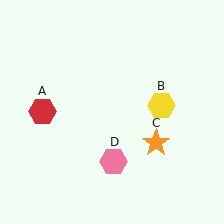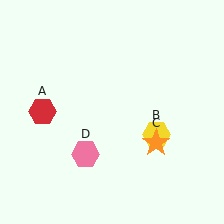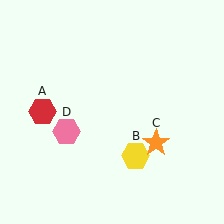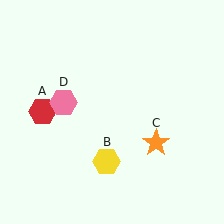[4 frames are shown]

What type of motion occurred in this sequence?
The yellow hexagon (object B), pink hexagon (object D) rotated clockwise around the center of the scene.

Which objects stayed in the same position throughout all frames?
Red hexagon (object A) and orange star (object C) remained stationary.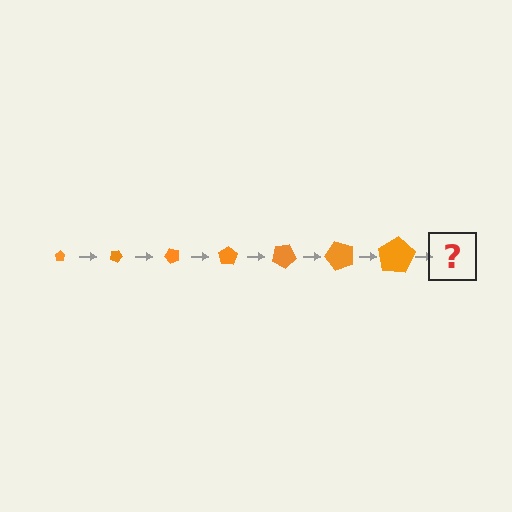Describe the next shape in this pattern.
It should be a pentagon, larger than the previous one and rotated 175 degrees from the start.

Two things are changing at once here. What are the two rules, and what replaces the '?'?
The two rules are that the pentagon grows larger each step and it rotates 25 degrees each step. The '?' should be a pentagon, larger than the previous one and rotated 175 degrees from the start.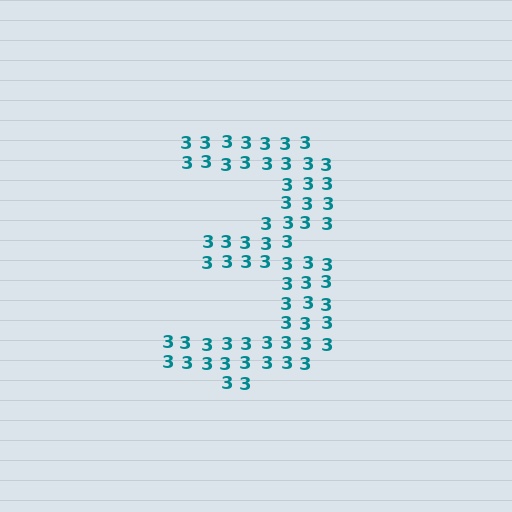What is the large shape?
The large shape is the digit 3.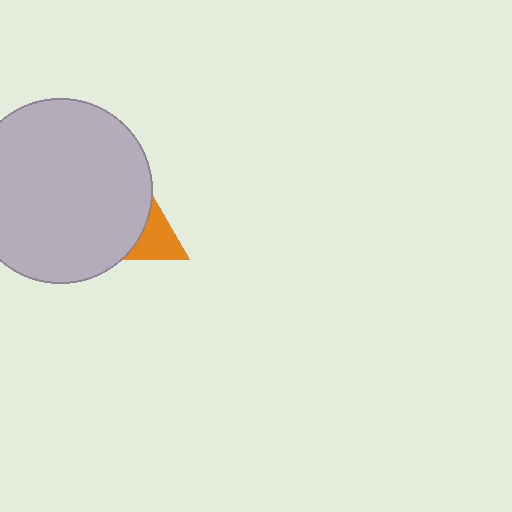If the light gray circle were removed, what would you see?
You would see the complete orange triangle.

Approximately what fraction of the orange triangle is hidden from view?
Roughly 55% of the orange triangle is hidden behind the light gray circle.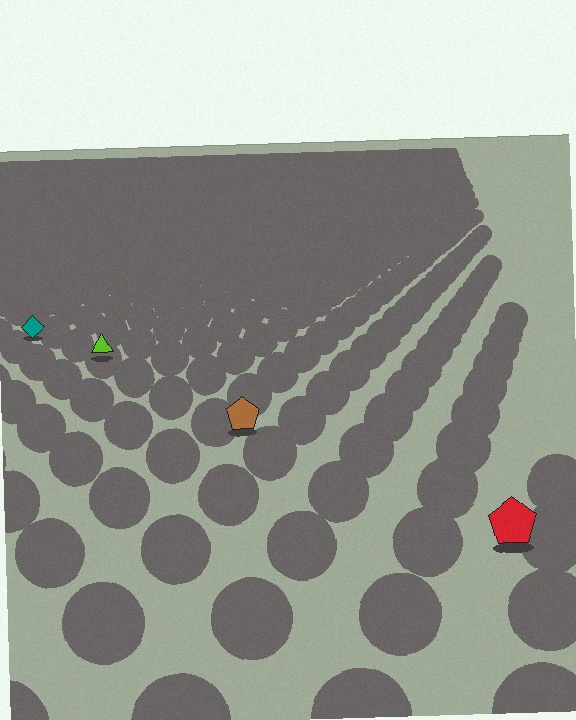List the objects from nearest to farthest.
From nearest to farthest: the red pentagon, the brown pentagon, the lime triangle, the teal diamond.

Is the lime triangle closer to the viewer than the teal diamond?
Yes. The lime triangle is closer — you can tell from the texture gradient: the ground texture is coarser near it.